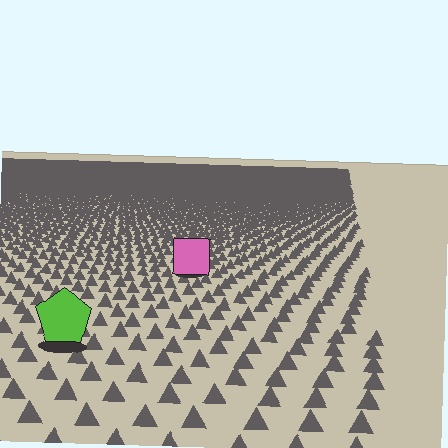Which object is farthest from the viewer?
The pink square is farthest from the viewer. It appears smaller and the ground texture around it is denser.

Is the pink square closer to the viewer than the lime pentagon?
No. The lime pentagon is closer — you can tell from the texture gradient: the ground texture is coarser near it.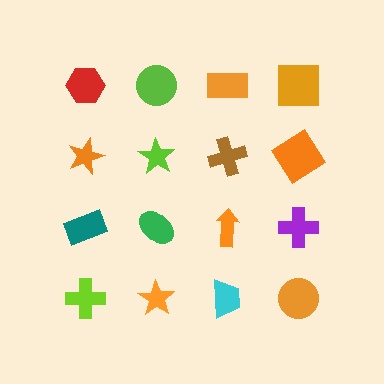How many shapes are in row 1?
4 shapes.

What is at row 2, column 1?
An orange star.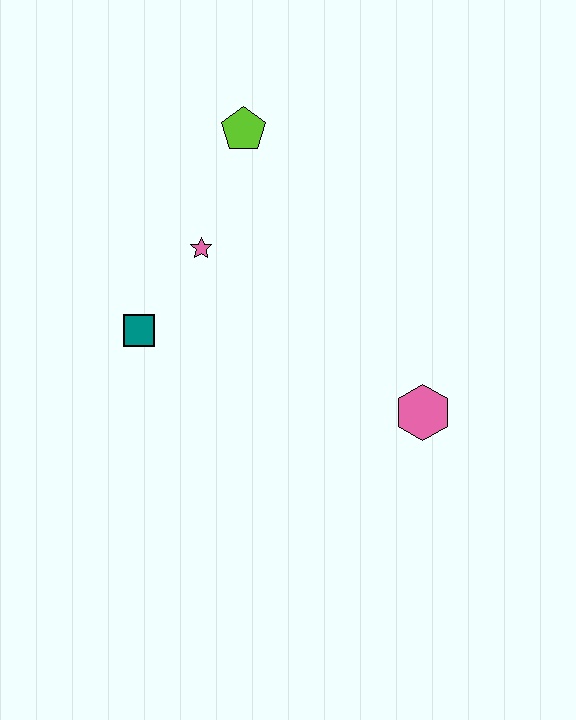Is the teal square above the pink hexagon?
Yes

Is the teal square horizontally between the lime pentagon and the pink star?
No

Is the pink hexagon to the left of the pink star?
No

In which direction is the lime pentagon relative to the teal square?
The lime pentagon is above the teal square.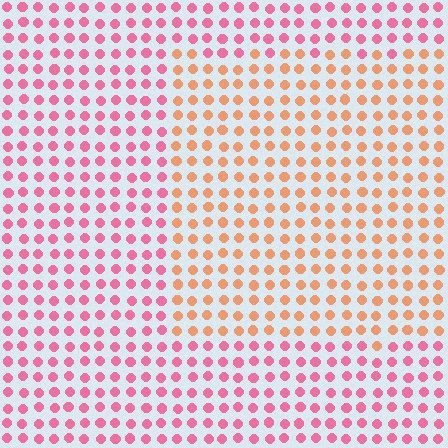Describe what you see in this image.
The image is filled with small pink elements in a uniform arrangement. A rectangle-shaped region is visible where the elements are tinted to a slightly different hue, forming a subtle color boundary.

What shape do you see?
I see a rectangle.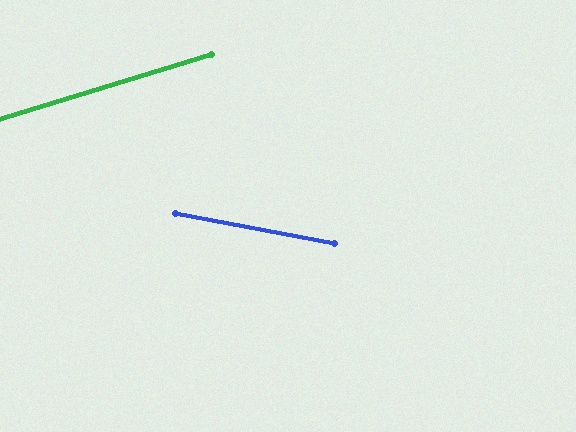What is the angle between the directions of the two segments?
Approximately 28 degrees.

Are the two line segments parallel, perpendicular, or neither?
Neither parallel nor perpendicular — they differ by about 28°.